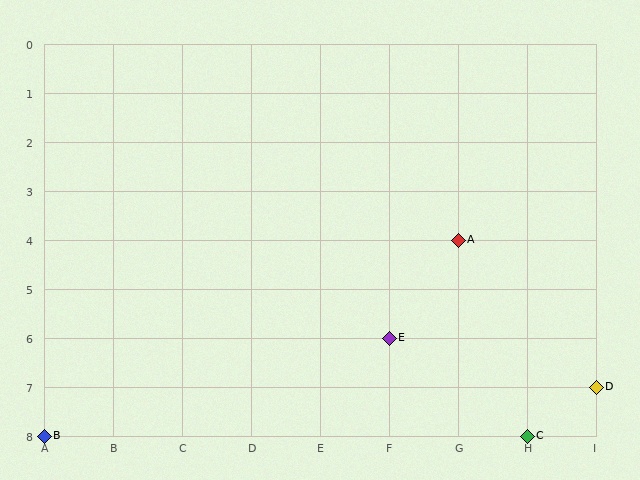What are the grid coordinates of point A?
Point A is at grid coordinates (G, 4).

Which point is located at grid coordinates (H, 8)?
Point C is at (H, 8).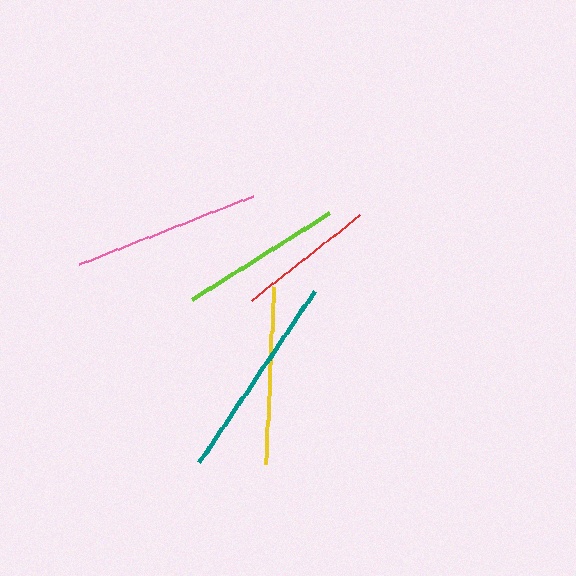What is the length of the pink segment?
The pink segment is approximately 187 pixels long.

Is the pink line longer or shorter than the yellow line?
The pink line is longer than the yellow line.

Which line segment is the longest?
The teal line is the longest at approximately 207 pixels.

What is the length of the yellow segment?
The yellow segment is approximately 178 pixels long.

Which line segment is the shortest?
The red line is the shortest at approximately 137 pixels.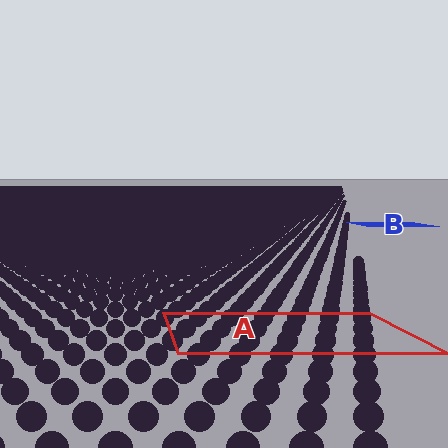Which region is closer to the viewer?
Region A is closer. The texture elements there are larger and more spread out.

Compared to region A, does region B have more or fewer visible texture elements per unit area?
Region B has more texture elements per unit area — they are packed more densely because it is farther away.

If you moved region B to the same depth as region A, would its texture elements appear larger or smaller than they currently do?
They would appear larger. At a closer depth, the same texture elements are projected at a bigger on-screen size.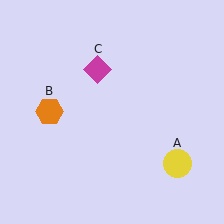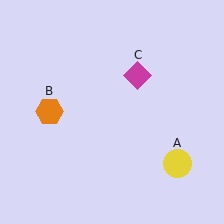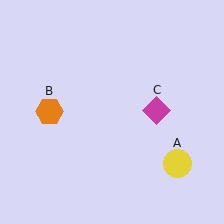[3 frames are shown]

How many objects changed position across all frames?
1 object changed position: magenta diamond (object C).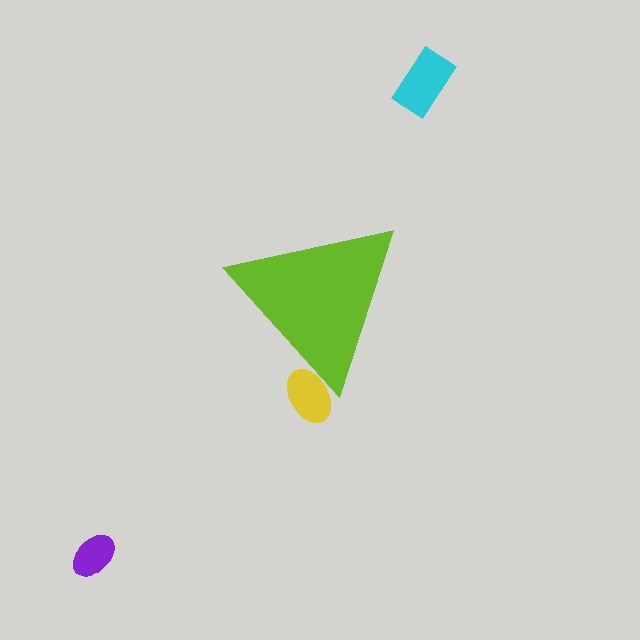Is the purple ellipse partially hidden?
No, the purple ellipse is fully visible.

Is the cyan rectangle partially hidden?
No, the cyan rectangle is fully visible.